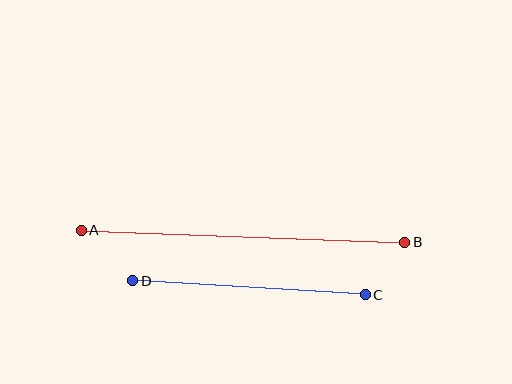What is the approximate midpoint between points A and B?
The midpoint is at approximately (243, 236) pixels.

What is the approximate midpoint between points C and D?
The midpoint is at approximately (249, 288) pixels.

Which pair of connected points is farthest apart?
Points A and B are farthest apart.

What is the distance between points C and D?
The distance is approximately 233 pixels.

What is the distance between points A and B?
The distance is approximately 324 pixels.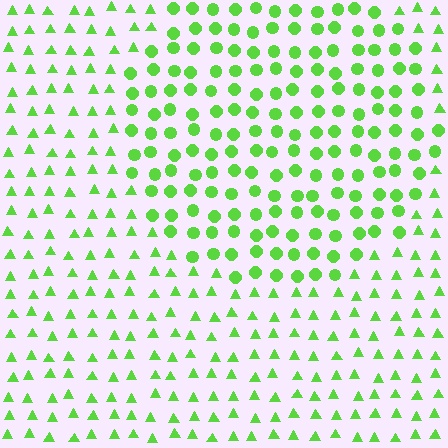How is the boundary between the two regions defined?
The boundary is defined by a change in element shape: circles inside vs. triangles outside. All elements share the same color and spacing.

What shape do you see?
I see a circle.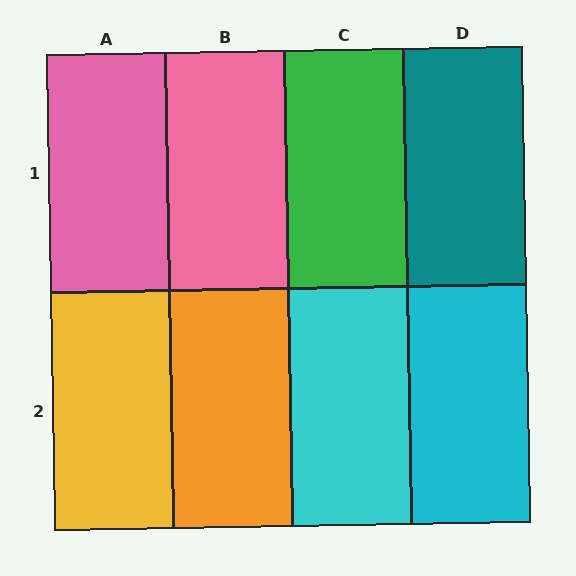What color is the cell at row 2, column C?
Cyan.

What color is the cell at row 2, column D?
Cyan.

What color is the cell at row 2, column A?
Yellow.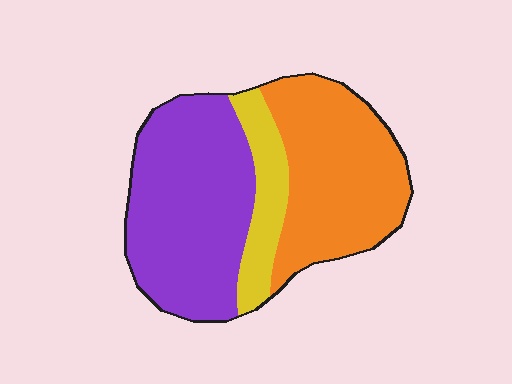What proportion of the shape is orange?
Orange takes up about two fifths (2/5) of the shape.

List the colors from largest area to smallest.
From largest to smallest: purple, orange, yellow.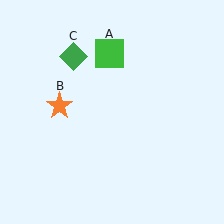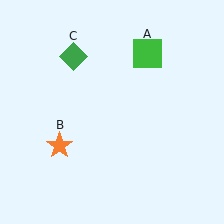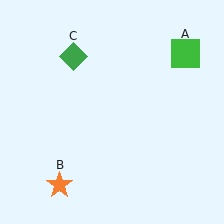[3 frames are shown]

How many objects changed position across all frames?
2 objects changed position: green square (object A), orange star (object B).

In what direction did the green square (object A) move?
The green square (object A) moved right.